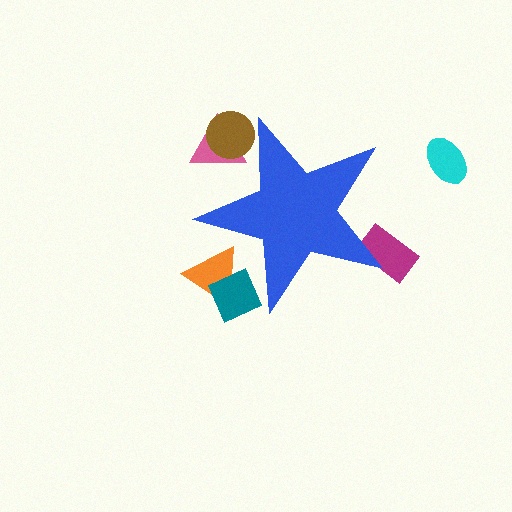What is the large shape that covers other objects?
A blue star.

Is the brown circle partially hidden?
Yes, the brown circle is partially hidden behind the blue star.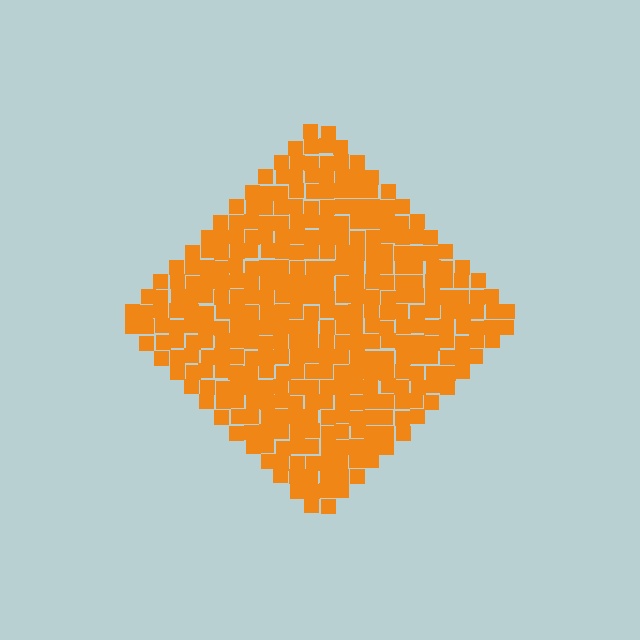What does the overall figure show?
The overall figure shows a diamond.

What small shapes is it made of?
It is made of small squares.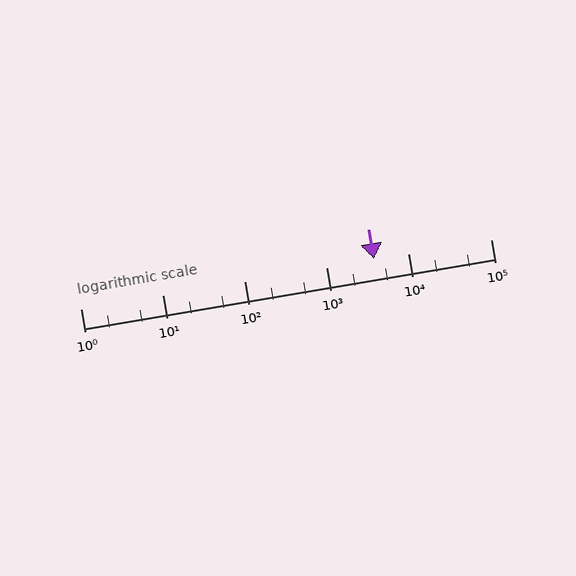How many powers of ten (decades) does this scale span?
The scale spans 5 decades, from 1 to 100000.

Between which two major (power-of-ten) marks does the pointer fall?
The pointer is between 1000 and 10000.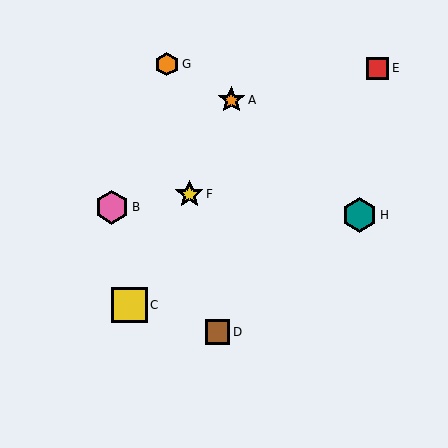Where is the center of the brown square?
The center of the brown square is at (218, 332).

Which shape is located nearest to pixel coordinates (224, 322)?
The brown square (labeled D) at (218, 332) is nearest to that location.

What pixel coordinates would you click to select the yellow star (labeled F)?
Click at (189, 194) to select the yellow star F.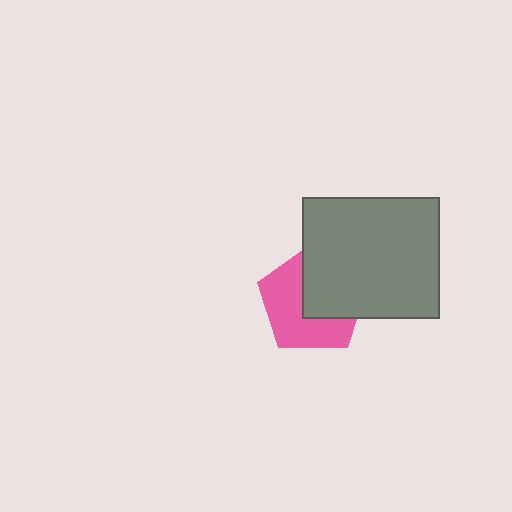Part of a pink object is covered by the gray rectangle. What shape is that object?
It is a pentagon.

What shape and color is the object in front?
The object in front is a gray rectangle.